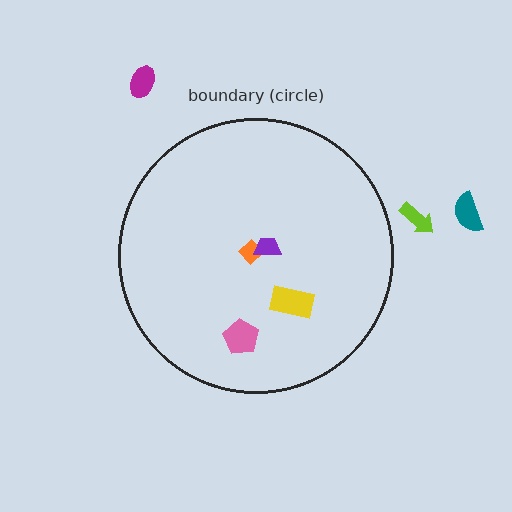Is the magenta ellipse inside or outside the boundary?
Outside.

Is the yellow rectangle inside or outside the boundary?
Inside.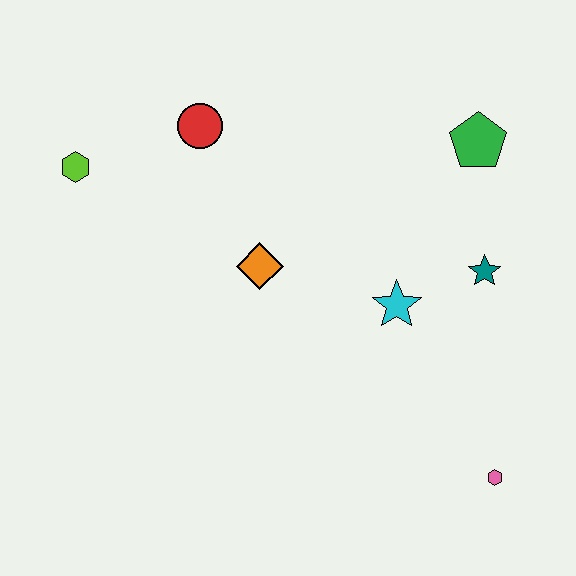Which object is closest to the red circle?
The lime hexagon is closest to the red circle.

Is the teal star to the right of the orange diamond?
Yes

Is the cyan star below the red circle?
Yes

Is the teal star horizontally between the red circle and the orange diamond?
No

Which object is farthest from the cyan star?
The lime hexagon is farthest from the cyan star.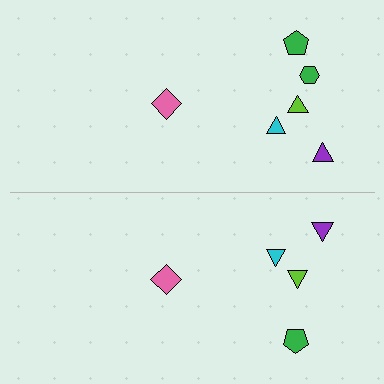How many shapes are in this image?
There are 11 shapes in this image.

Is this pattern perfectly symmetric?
No, the pattern is not perfectly symmetric. A green hexagon is missing from the bottom side.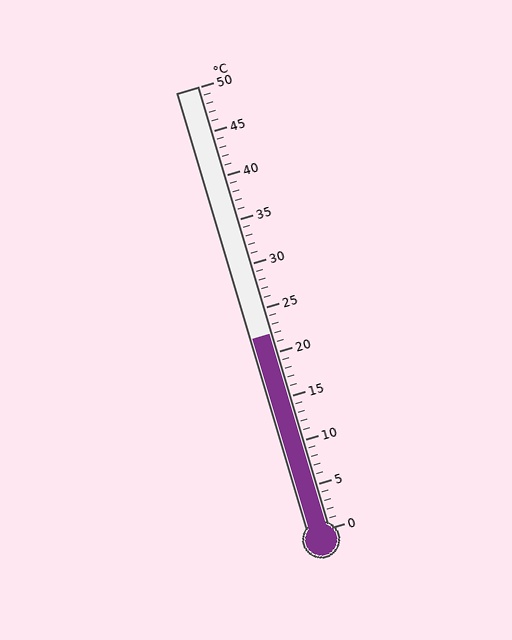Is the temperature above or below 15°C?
The temperature is above 15°C.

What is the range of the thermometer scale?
The thermometer scale ranges from 0°C to 50°C.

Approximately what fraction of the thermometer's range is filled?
The thermometer is filled to approximately 45% of its range.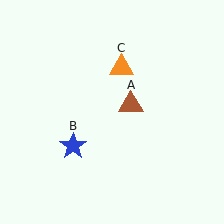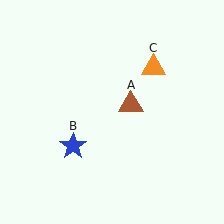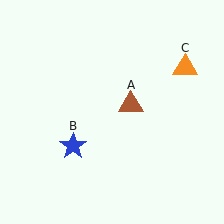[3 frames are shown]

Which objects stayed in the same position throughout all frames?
Brown triangle (object A) and blue star (object B) remained stationary.